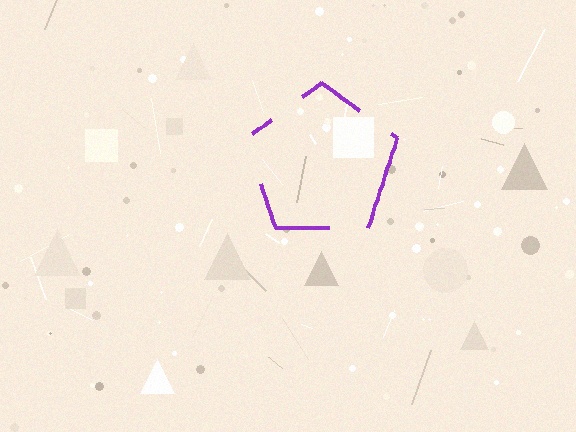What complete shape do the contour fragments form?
The contour fragments form a pentagon.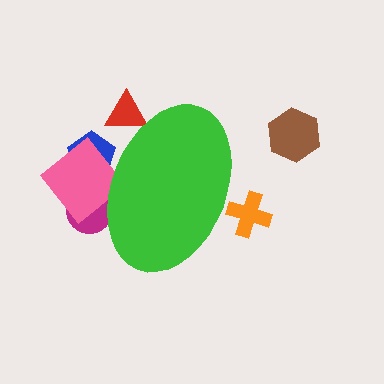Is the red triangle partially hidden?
Yes, the red triangle is partially hidden behind the green ellipse.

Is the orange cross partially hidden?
Yes, the orange cross is partially hidden behind the green ellipse.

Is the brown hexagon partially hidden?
No, the brown hexagon is fully visible.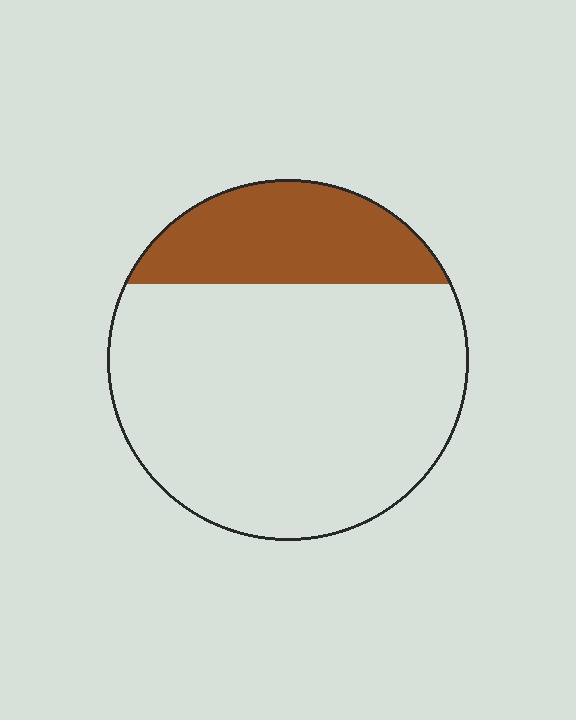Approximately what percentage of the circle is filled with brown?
Approximately 25%.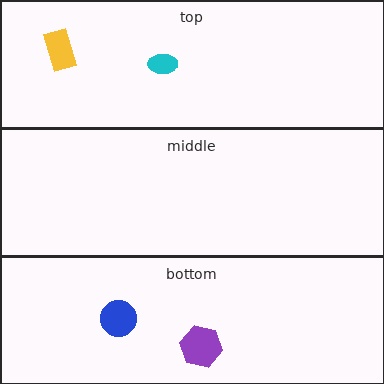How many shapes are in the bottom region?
2.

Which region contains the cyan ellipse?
The top region.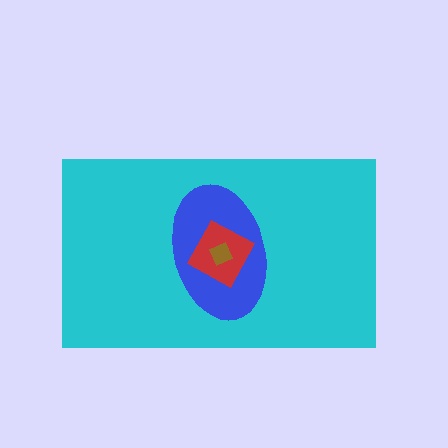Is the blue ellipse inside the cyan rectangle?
Yes.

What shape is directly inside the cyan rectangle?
The blue ellipse.